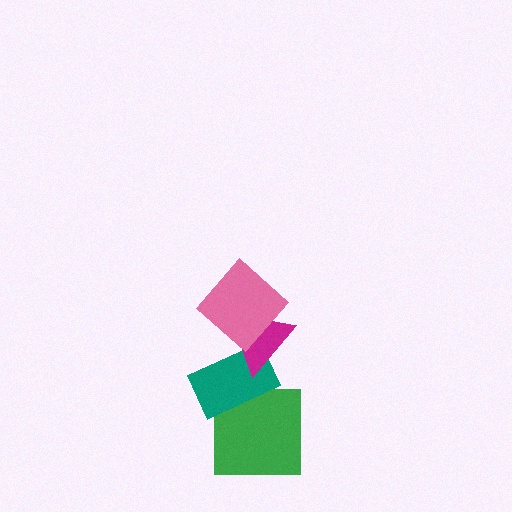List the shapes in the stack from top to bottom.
From top to bottom: the pink diamond, the magenta triangle, the teal rectangle, the green square.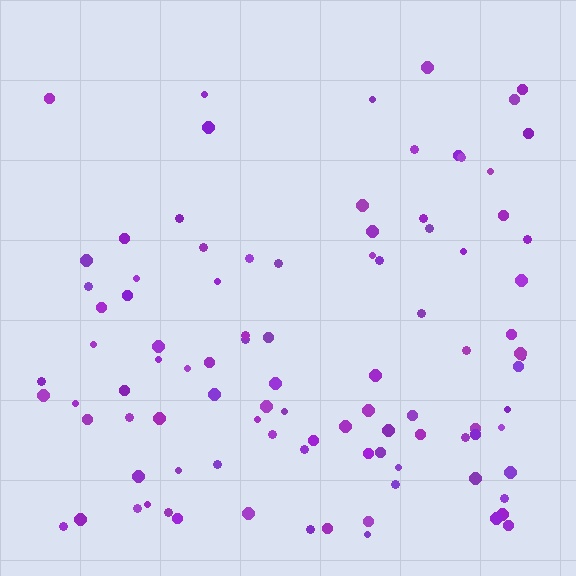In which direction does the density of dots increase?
From top to bottom, with the bottom side densest.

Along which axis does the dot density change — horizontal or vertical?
Vertical.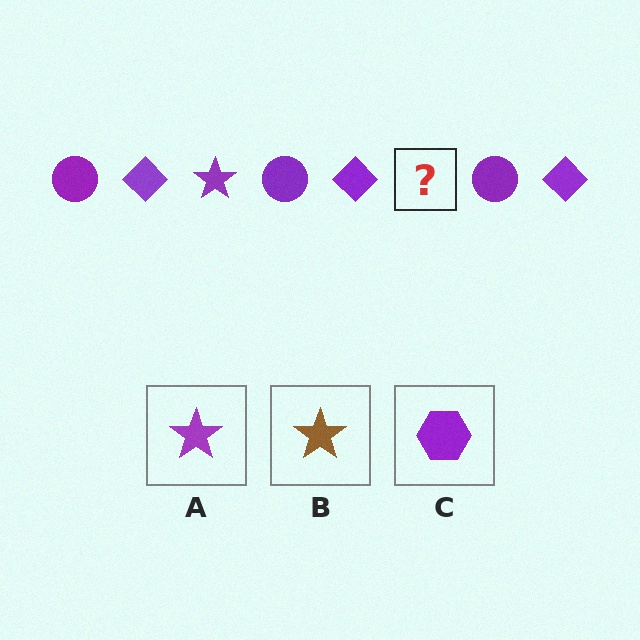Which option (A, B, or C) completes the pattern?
A.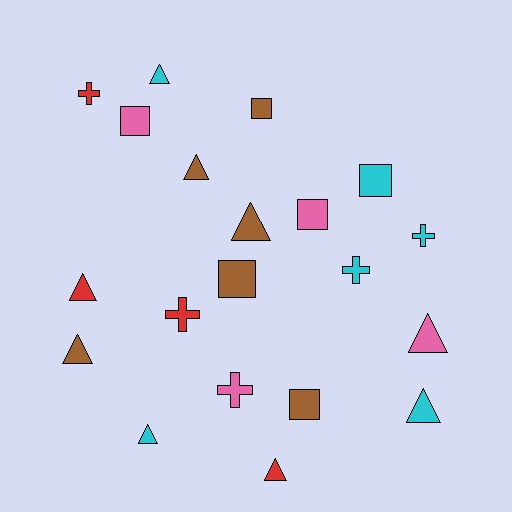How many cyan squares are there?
There is 1 cyan square.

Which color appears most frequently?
Cyan, with 6 objects.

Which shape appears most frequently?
Triangle, with 9 objects.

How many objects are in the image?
There are 20 objects.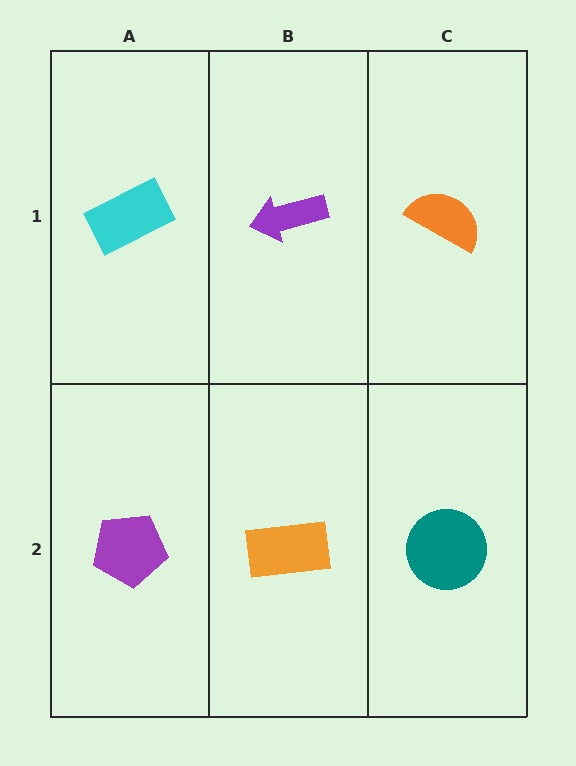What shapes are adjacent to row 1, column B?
An orange rectangle (row 2, column B), a cyan rectangle (row 1, column A), an orange semicircle (row 1, column C).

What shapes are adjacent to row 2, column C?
An orange semicircle (row 1, column C), an orange rectangle (row 2, column B).